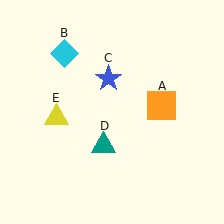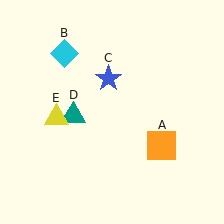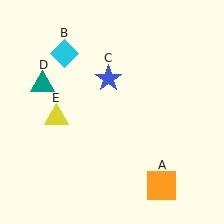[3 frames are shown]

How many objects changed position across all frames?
2 objects changed position: orange square (object A), teal triangle (object D).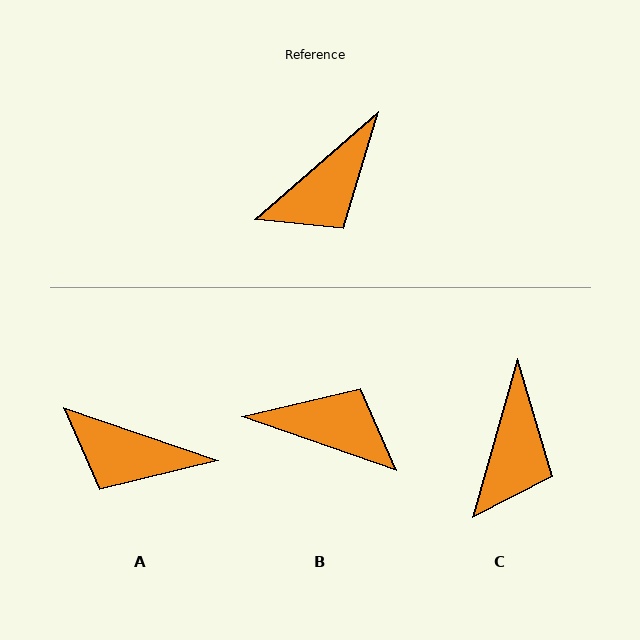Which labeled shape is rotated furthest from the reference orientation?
B, about 120 degrees away.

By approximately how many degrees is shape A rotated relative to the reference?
Approximately 60 degrees clockwise.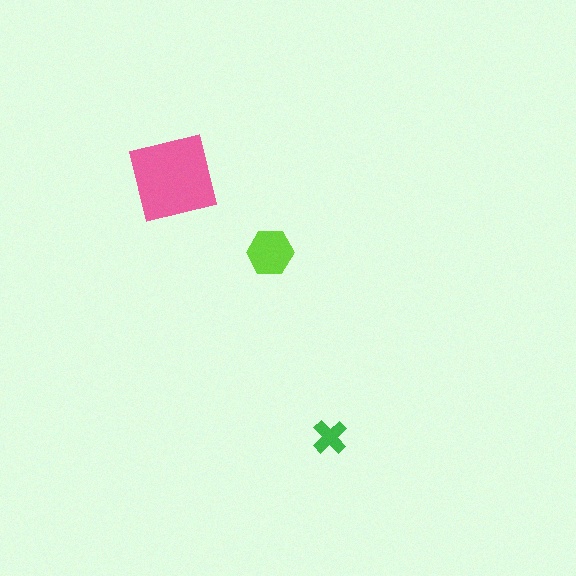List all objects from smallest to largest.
The green cross, the lime hexagon, the pink square.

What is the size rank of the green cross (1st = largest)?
3rd.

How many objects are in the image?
There are 3 objects in the image.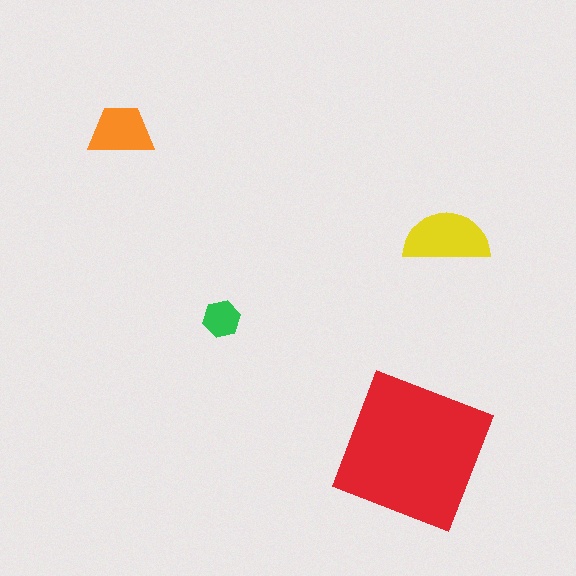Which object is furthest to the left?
The orange trapezoid is leftmost.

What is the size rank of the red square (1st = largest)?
1st.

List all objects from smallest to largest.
The green hexagon, the orange trapezoid, the yellow semicircle, the red square.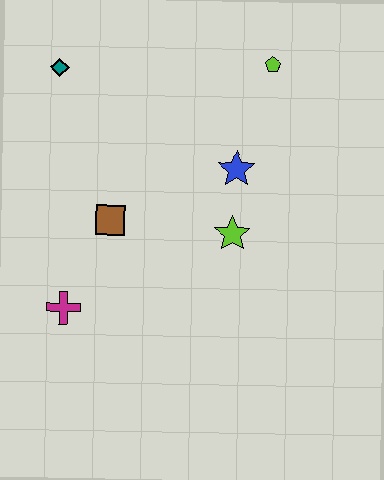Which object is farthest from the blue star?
The magenta cross is farthest from the blue star.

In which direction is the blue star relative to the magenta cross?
The blue star is to the right of the magenta cross.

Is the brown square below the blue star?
Yes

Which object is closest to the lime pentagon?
The blue star is closest to the lime pentagon.